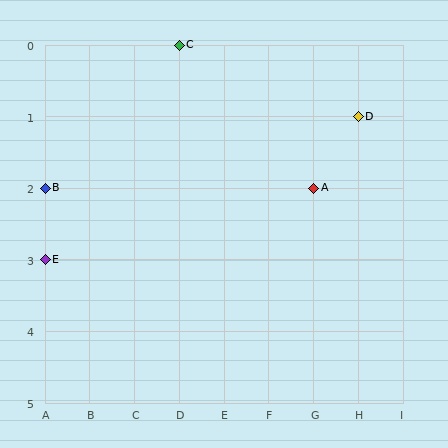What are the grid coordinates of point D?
Point D is at grid coordinates (H, 1).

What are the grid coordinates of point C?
Point C is at grid coordinates (D, 0).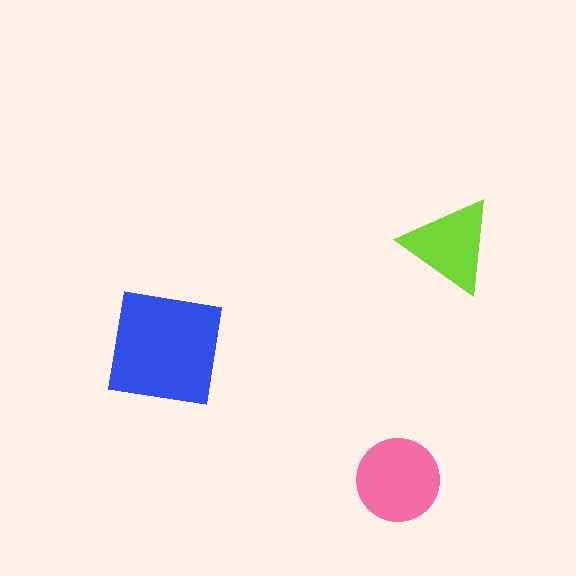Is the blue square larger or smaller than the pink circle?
Larger.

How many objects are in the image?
There are 3 objects in the image.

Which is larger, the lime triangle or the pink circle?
The pink circle.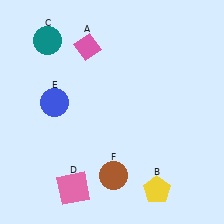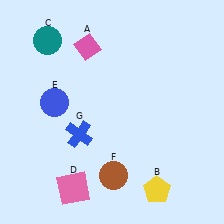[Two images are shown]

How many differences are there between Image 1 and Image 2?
There is 1 difference between the two images.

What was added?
A blue cross (G) was added in Image 2.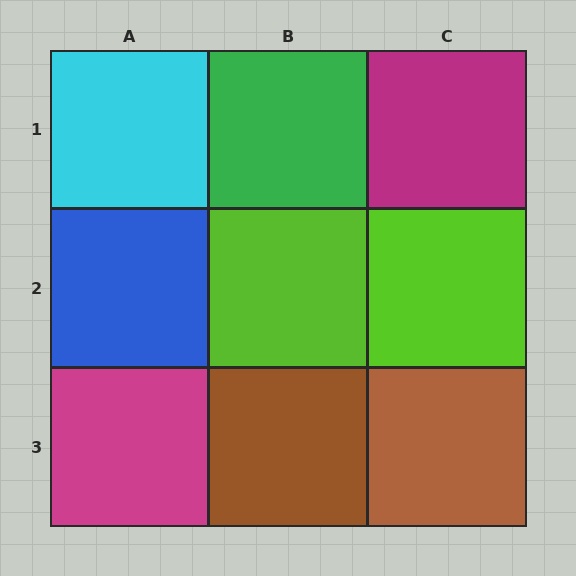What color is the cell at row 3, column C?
Brown.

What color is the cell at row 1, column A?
Cyan.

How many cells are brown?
2 cells are brown.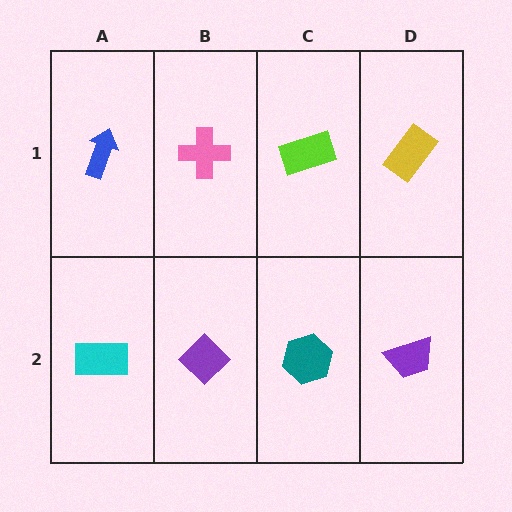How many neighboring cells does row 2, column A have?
2.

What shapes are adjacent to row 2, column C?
A lime rectangle (row 1, column C), a purple diamond (row 2, column B), a purple trapezoid (row 2, column D).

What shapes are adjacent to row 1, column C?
A teal hexagon (row 2, column C), a pink cross (row 1, column B), a yellow rectangle (row 1, column D).